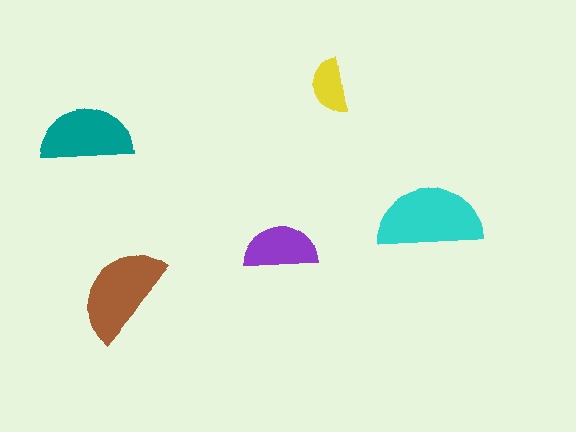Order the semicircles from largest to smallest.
the cyan one, the brown one, the teal one, the purple one, the yellow one.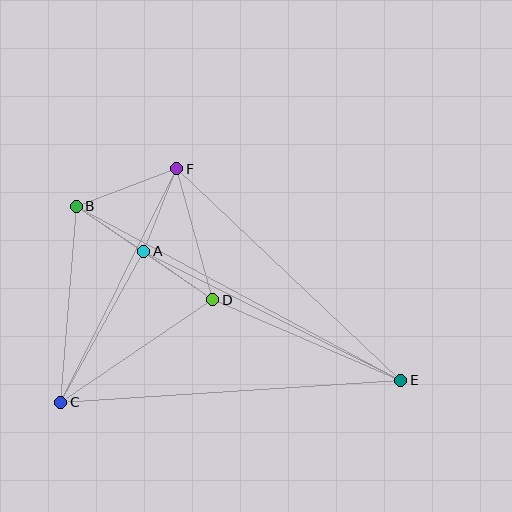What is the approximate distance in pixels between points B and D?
The distance between B and D is approximately 165 pixels.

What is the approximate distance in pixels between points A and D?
The distance between A and D is approximately 84 pixels.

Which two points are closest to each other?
Points A and B are closest to each other.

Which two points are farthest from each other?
Points B and E are farthest from each other.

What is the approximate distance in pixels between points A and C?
The distance between A and C is approximately 172 pixels.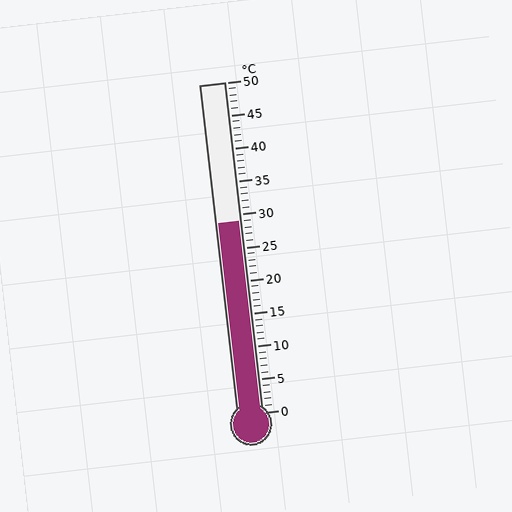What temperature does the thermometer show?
The thermometer shows approximately 29°C.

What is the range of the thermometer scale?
The thermometer scale ranges from 0°C to 50°C.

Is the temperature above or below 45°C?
The temperature is below 45°C.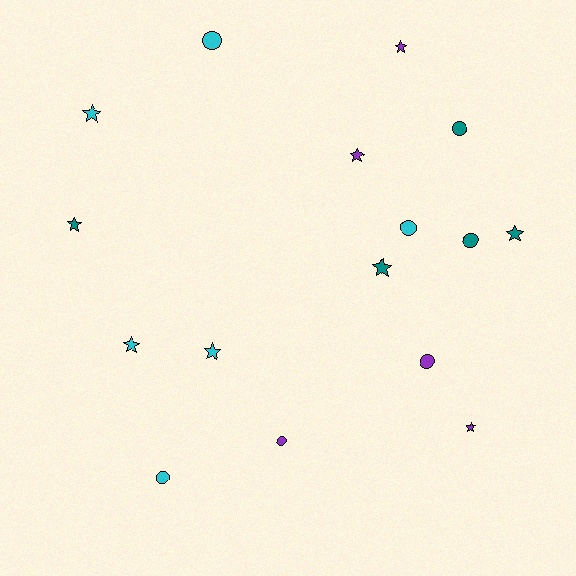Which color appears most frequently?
Cyan, with 6 objects.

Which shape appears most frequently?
Star, with 9 objects.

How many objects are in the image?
There are 16 objects.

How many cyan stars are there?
There are 3 cyan stars.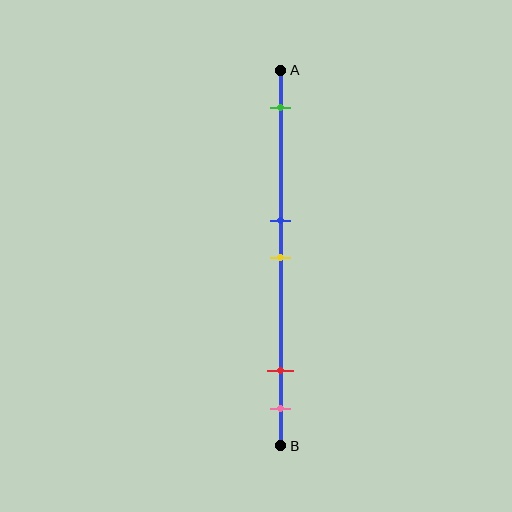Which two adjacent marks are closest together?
The blue and yellow marks are the closest adjacent pair.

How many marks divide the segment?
There are 5 marks dividing the segment.